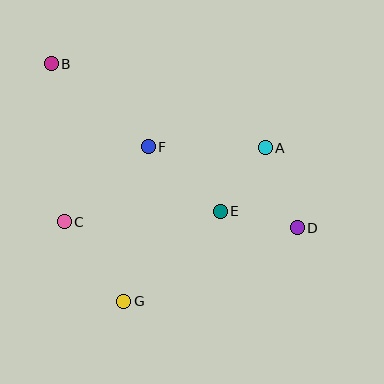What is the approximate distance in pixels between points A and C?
The distance between A and C is approximately 214 pixels.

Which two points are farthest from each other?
Points B and D are farthest from each other.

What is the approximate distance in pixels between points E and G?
The distance between E and G is approximately 132 pixels.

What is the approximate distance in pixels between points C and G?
The distance between C and G is approximately 99 pixels.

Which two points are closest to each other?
Points A and E are closest to each other.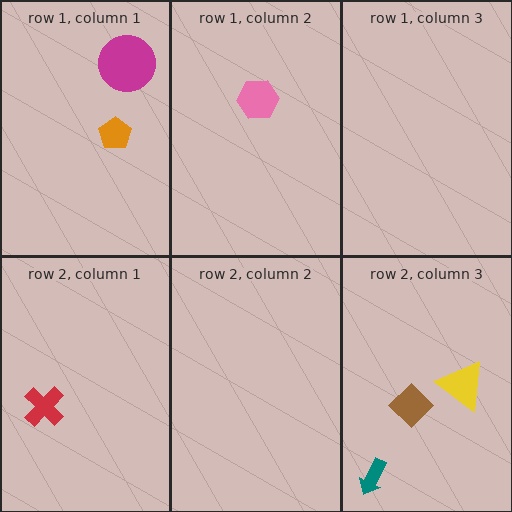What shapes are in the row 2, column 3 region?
The teal arrow, the brown diamond, the yellow triangle.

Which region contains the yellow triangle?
The row 2, column 3 region.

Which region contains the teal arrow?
The row 2, column 3 region.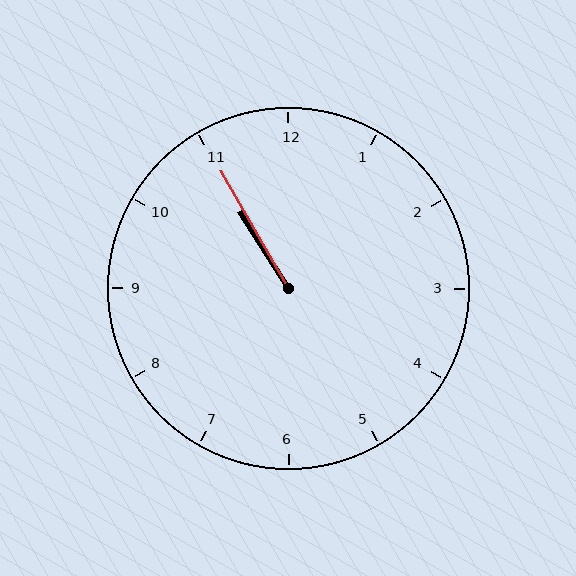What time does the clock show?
10:55.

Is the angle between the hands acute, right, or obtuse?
It is acute.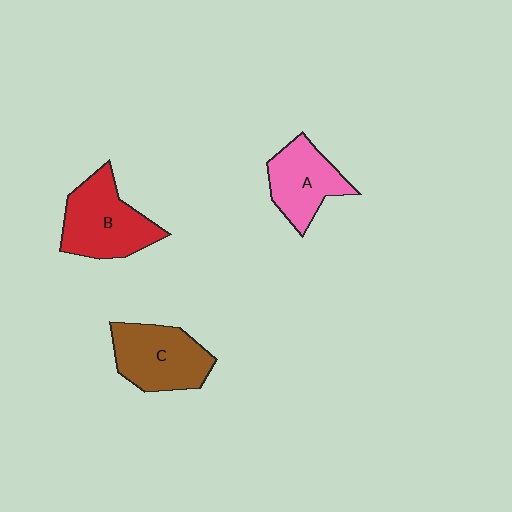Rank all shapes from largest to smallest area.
From largest to smallest: B (red), C (brown), A (pink).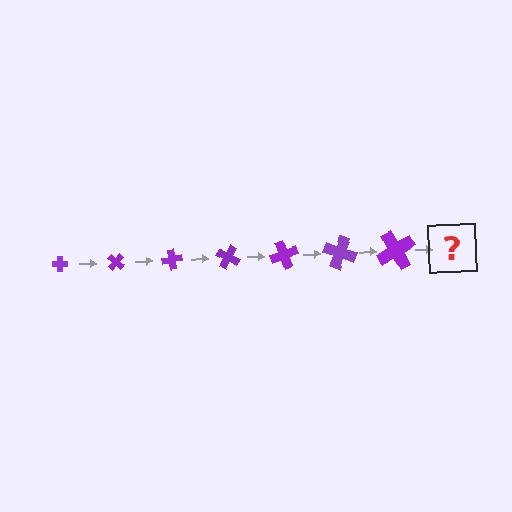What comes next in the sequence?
The next element should be a cross, larger than the previous one and rotated 280 degrees from the start.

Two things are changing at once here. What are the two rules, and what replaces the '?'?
The two rules are that the cross grows larger each step and it rotates 40 degrees each step. The '?' should be a cross, larger than the previous one and rotated 280 degrees from the start.